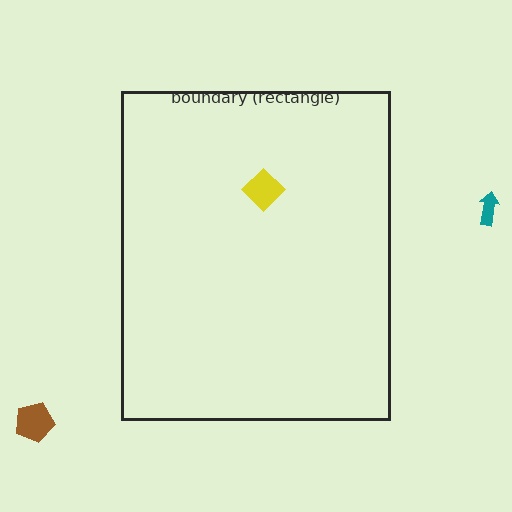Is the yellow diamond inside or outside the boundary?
Inside.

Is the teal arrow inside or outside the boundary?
Outside.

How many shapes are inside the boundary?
1 inside, 2 outside.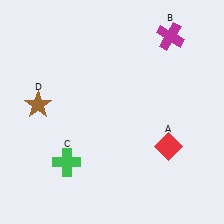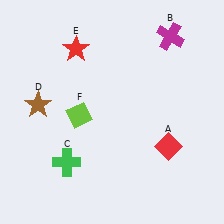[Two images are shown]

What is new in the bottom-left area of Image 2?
A lime diamond (F) was added in the bottom-left area of Image 2.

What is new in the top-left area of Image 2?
A red star (E) was added in the top-left area of Image 2.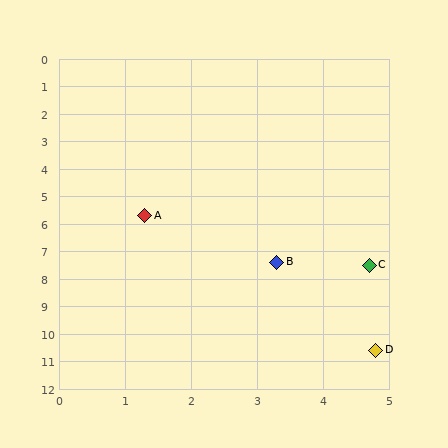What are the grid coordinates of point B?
Point B is at approximately (3.3, 7.4).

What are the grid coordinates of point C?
Point C is at approximately (4.7, 7.5).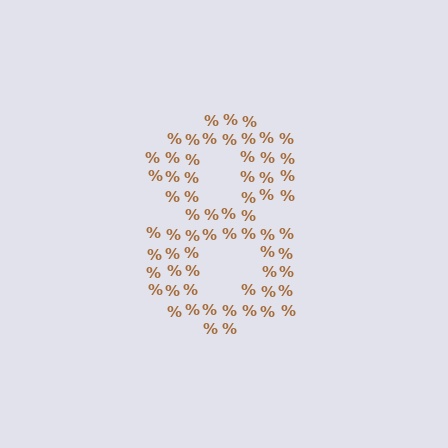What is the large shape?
The large shape is the digit 8.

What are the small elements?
The small elements are percent signs.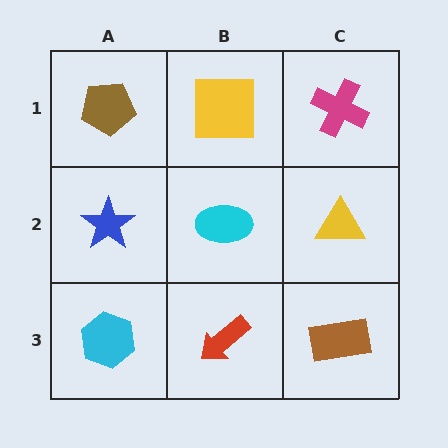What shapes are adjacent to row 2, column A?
A brown pentagon (row 1, column A), a cyan hexagon (row 3, column A), a cyan ellipse (row 2, column B).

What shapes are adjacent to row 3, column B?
A cyan ellipse (row 2, column B), a cyan hexagon (row 3, column A), a brown rectangle (row 3, column C).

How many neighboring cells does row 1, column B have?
3.